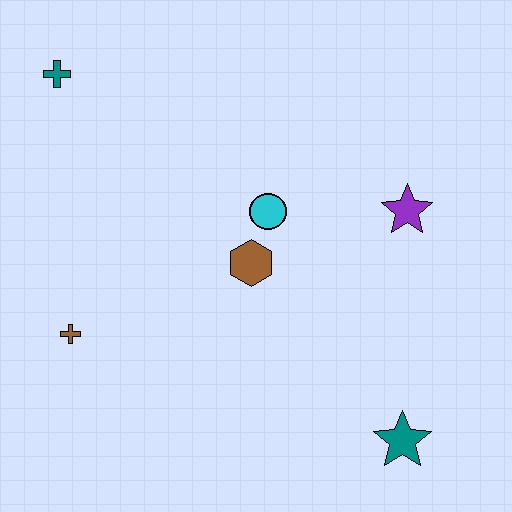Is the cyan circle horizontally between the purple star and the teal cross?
Yes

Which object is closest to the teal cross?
The cyan circle is closest to the teal cross.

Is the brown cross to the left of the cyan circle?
Yes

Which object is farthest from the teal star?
The teal cross is farthest from the teal star.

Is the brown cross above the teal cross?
No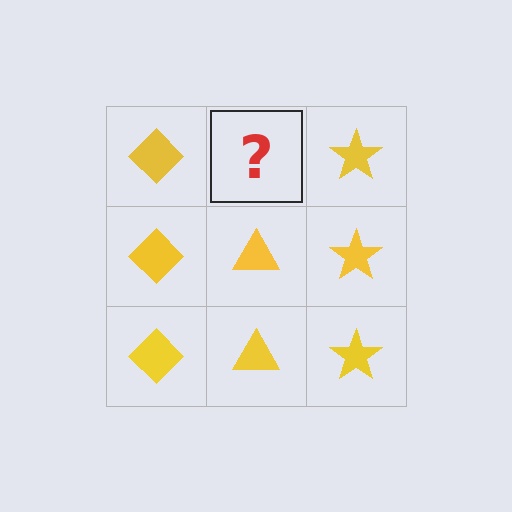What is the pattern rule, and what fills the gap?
The rule is that each column has a consistent shape. The gap should be filled with a yellow triangle.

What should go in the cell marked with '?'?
The missing cell should contain a yellow triangle.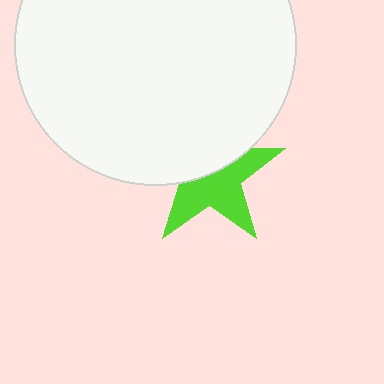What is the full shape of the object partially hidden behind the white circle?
The partially hidden object is a lime star.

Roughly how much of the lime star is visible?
About half of it is visible (roughly 54%).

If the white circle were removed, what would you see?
You would see the complete lime star.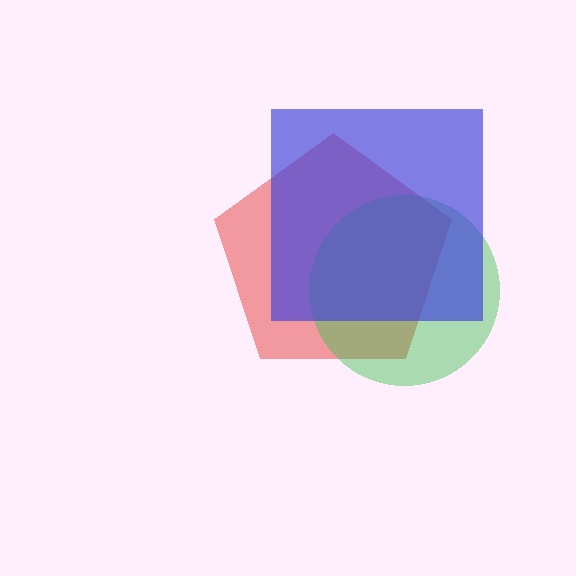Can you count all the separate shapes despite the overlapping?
Yes, there are 3 separate shapes.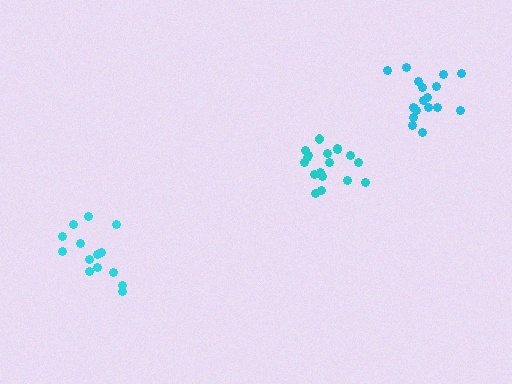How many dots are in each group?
Group 1: 19 dots, Group 2: 14 dots, Group 3: 18 dots (51 total).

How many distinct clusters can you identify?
There are 3 distinct clusters.